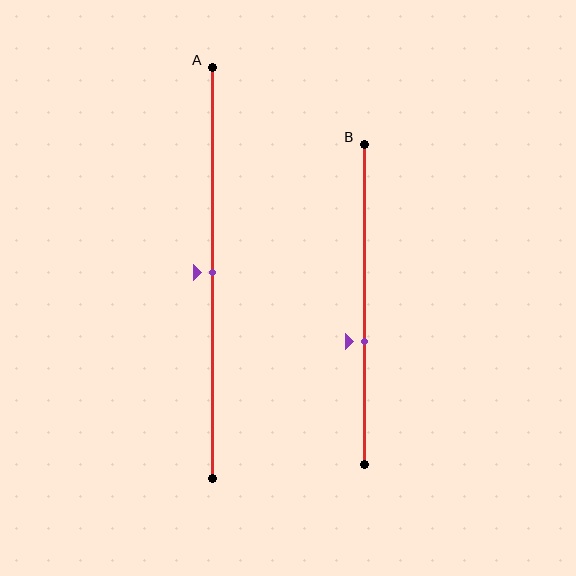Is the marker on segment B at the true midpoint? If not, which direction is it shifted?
No, the marker on segment B is shifted downward by about 11% of the segment length.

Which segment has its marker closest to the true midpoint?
Segment A has its marker closest to the true midpoint.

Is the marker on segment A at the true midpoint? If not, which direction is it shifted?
Yes, the marker on segment A is at the true midpoint.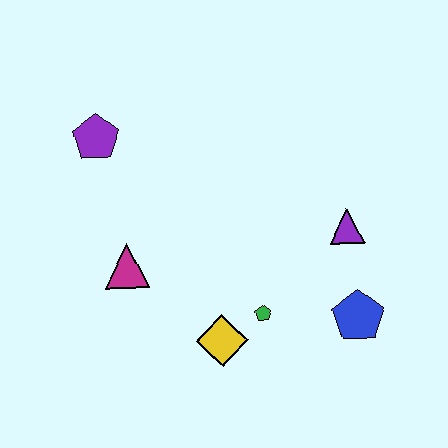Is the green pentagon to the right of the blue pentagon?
No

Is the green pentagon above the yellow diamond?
Yes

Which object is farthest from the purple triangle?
The purple pentagon is farthest from the purple triangle.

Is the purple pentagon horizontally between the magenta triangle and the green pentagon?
No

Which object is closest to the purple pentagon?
The magenta triangle is closest to the purple pentagon.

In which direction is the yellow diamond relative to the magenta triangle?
The yellow diamond is to the right of the magenta triangle.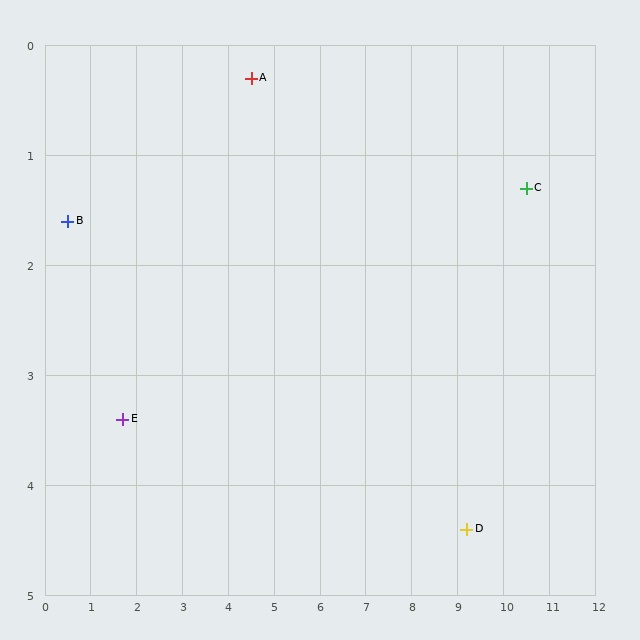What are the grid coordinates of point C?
Point C is at approximately (10.5, 1.3).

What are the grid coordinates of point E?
Point E is at approximately (1.7, 3.4).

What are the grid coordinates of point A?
Point A is at approximately (4.5, 0.3).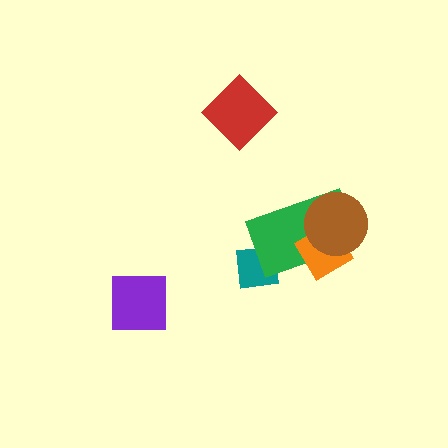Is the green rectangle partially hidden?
Yes, it is partially covered by another shape.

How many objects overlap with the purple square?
0 objects overlap with the purple square.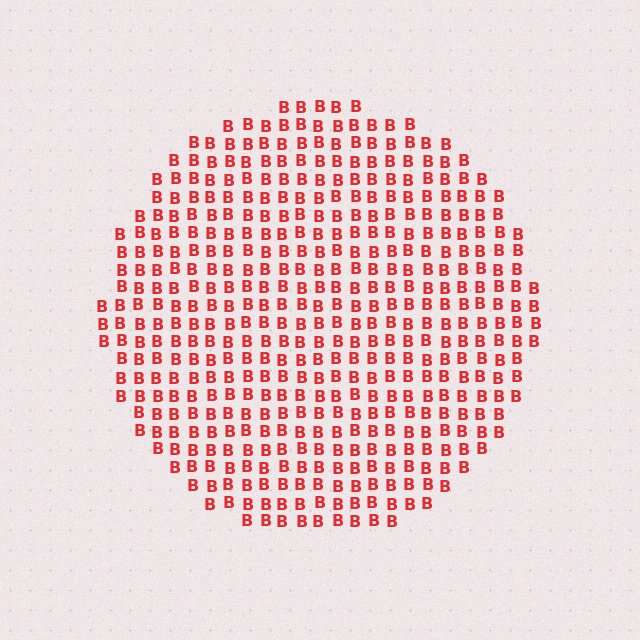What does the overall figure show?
The overall figure shows a circle.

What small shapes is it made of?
It is made of small letter B's.